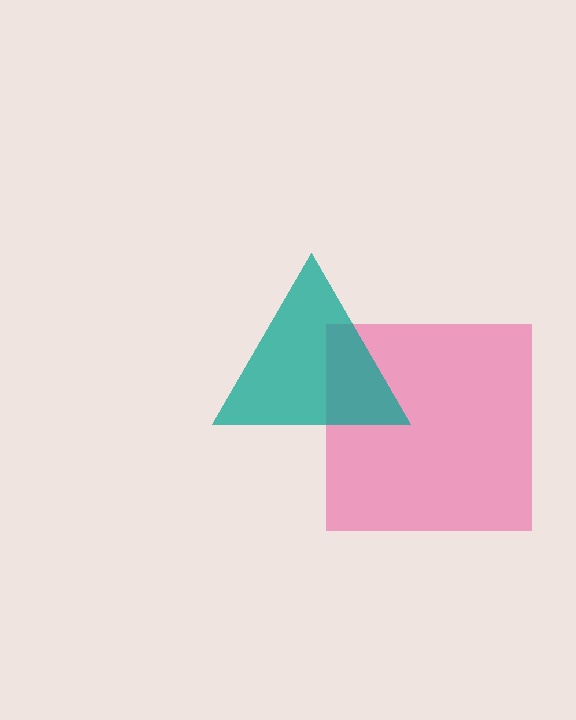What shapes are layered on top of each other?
The layered shapes are: a pink square, a teal triangle.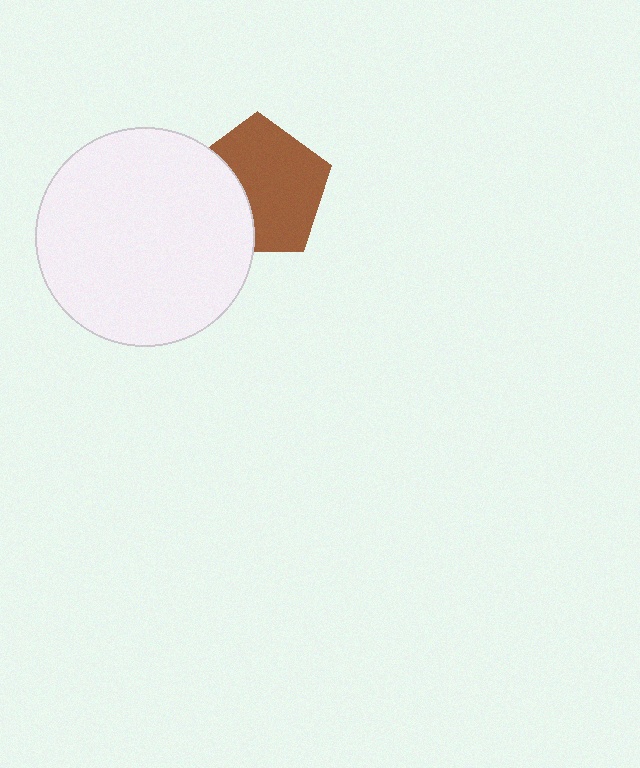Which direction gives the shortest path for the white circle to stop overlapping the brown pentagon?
Moving left gives the shortest separation.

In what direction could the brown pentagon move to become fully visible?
The brown pentagon could move right. That would shift it out from behind the white circle entirely.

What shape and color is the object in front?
The object in front is a white circle.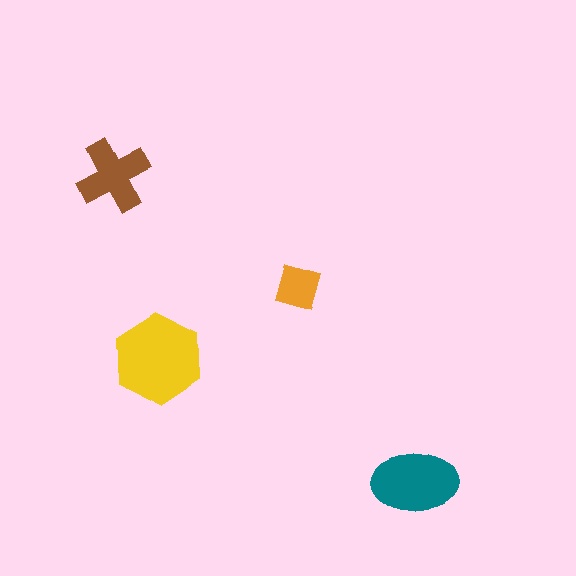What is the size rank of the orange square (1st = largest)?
4th.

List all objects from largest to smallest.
The yellow hexagon, the teal ellipse, the brown cross, the orange square.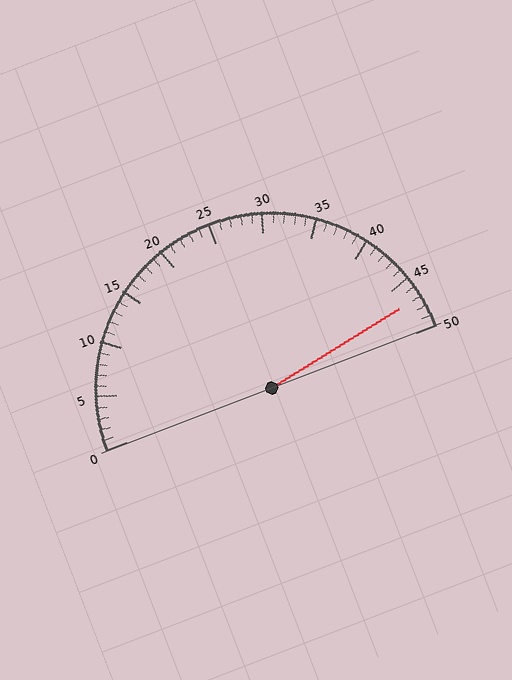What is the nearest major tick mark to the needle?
The nearest major tick mark is 45.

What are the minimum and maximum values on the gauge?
The gauge ranges from 0 to 50.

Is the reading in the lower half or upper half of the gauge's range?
The reading is in the upper half of the range (0 to 50).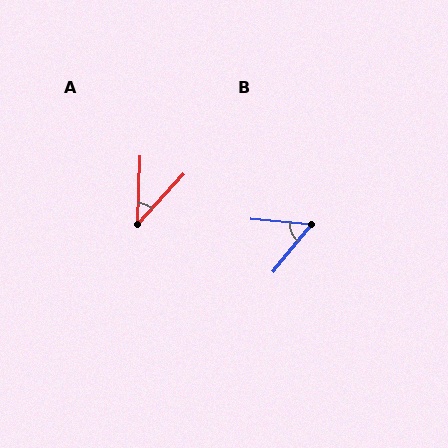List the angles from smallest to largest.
A (41°), B (56°).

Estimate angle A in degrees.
Approximately 41 degrees.